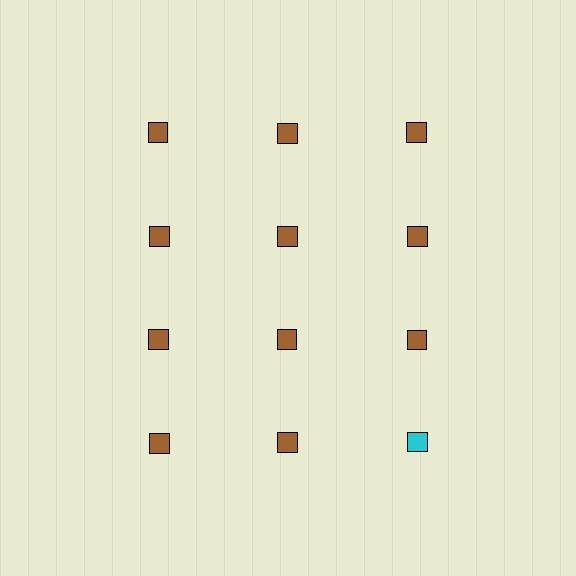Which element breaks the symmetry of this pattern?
The cyan square in the fourth row, center column breaks the symmetry. All other shapes are brown squares.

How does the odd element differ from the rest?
It has a different color: cyan instead of brown.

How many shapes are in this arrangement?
There are 12 shapes arranged in a grid pattern.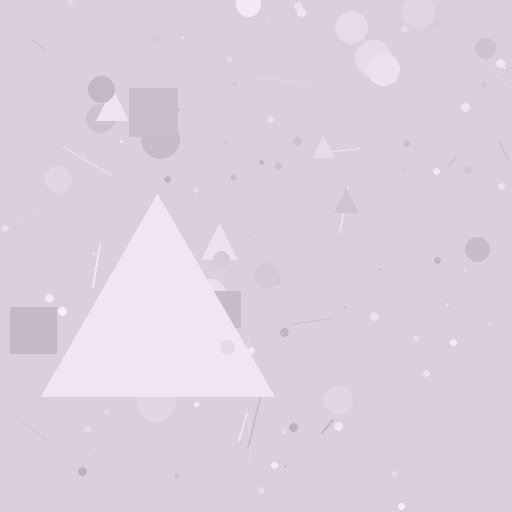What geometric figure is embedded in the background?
A triangle is embedded in the background.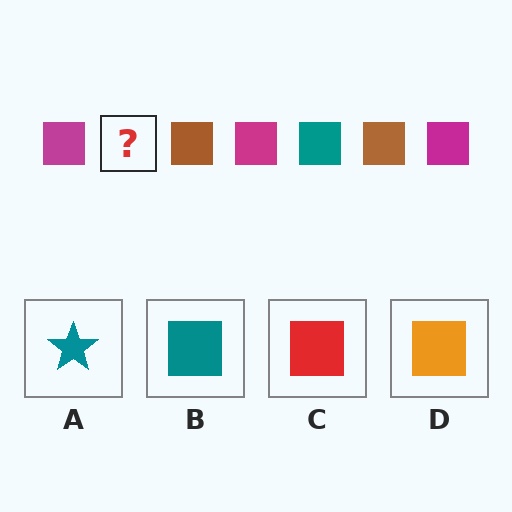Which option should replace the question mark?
Option B.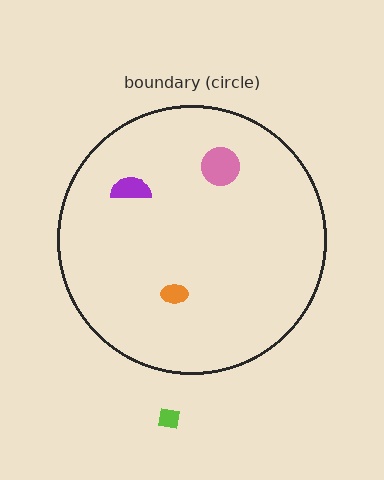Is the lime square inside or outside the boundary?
Outside.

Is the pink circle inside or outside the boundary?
Inside.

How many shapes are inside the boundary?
3 inside, 1 outside.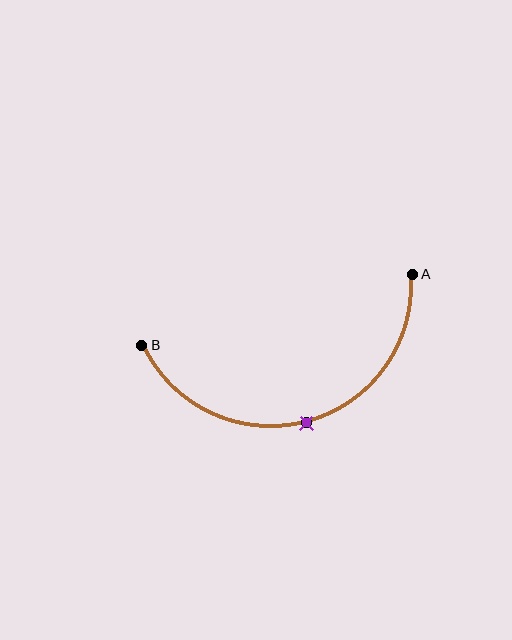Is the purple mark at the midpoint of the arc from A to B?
Yes. The purple mark lies on the arc at equal arc-length from both A and B — it is the arc midpoint.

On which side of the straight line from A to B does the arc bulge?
The arc bulges below the straight line connecting A and B.